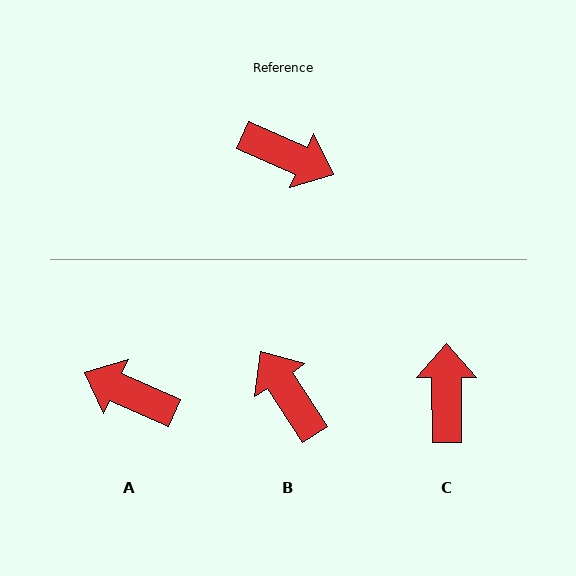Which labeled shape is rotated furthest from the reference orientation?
A, about 180 degrees away.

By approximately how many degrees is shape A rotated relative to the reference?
Approximately 180 degrees counter-clockwise.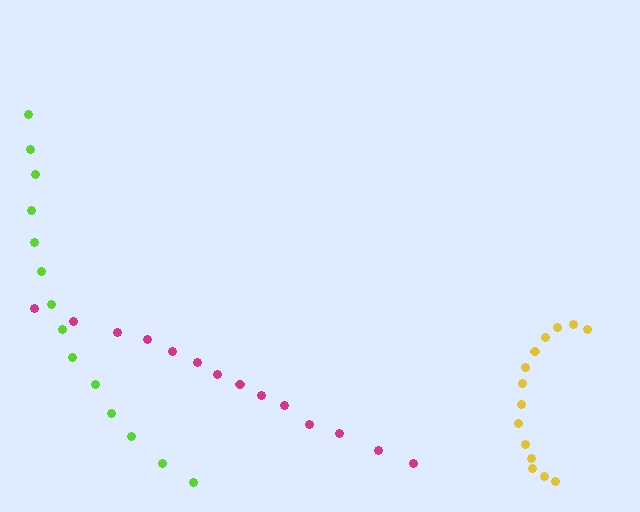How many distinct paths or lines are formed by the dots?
There are 3 distinct paths.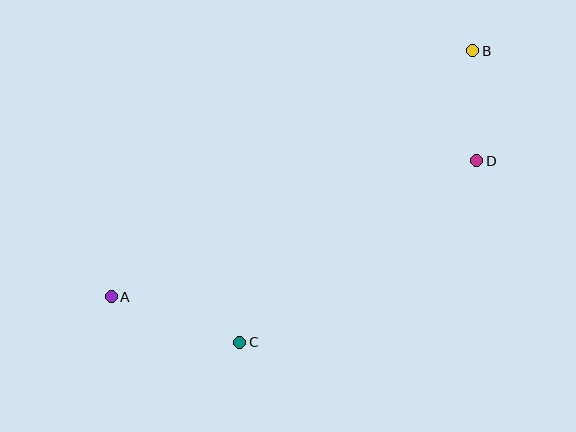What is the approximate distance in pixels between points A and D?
The distance between A and D is approximately 390 pixels.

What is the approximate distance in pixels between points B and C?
The distance between B and C is approximately 373 pixels.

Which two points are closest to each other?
Points B and D are closest to each other.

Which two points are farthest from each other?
Points A and B are farthest from each other.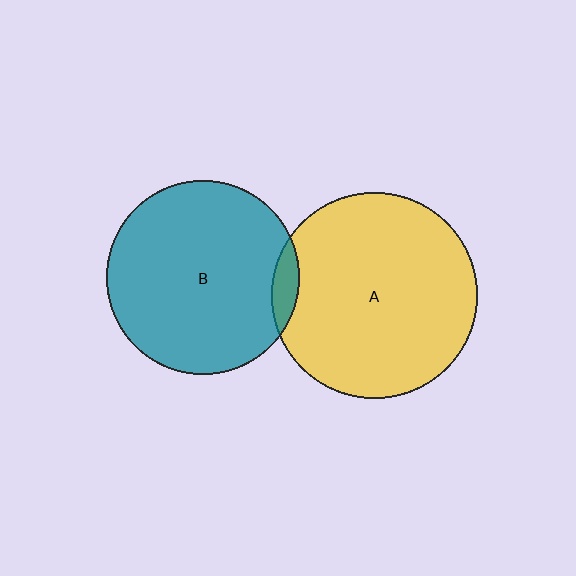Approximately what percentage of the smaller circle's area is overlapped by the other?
Approximately 5%.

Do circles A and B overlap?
Yes.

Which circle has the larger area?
Circle A (yellow).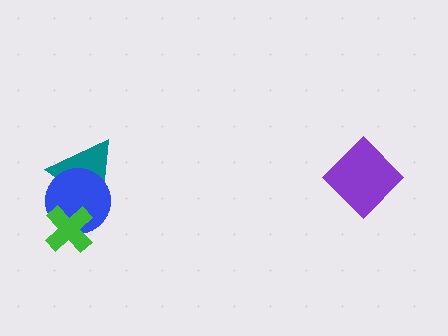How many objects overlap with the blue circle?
2 objects overlap with the blue circle.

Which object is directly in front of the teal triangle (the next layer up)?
The blue circle is directly in front of the teal triangle.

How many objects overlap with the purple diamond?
0 objects overlap with the purple diamond.